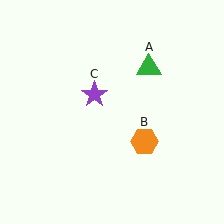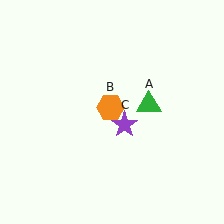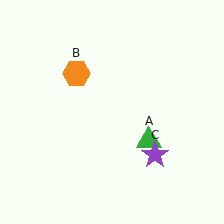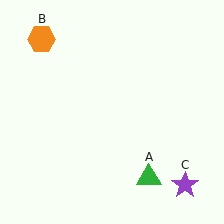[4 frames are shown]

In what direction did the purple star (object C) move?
The purple star (object C) moved down and to the right.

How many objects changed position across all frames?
3 objects changed position: green triangle (object A), orange hexagon (object B), purple star (object C).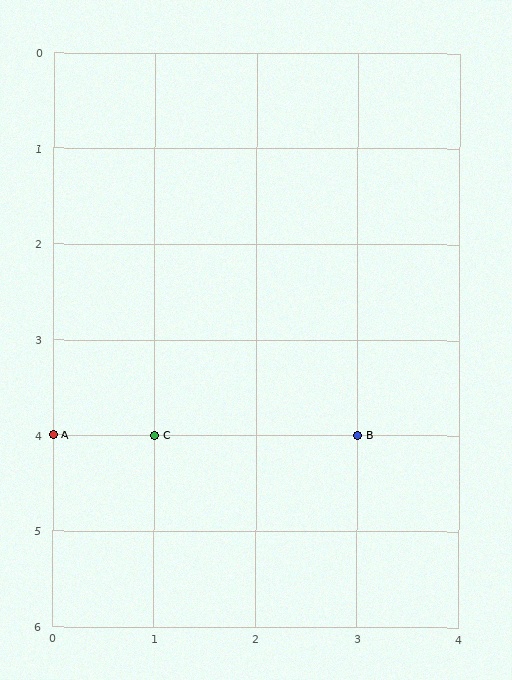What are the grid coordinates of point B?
Point B is at grid coordinates (3, 4).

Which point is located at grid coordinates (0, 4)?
Point A is at (0, 4).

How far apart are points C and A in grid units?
Points C and A are 1 column apart.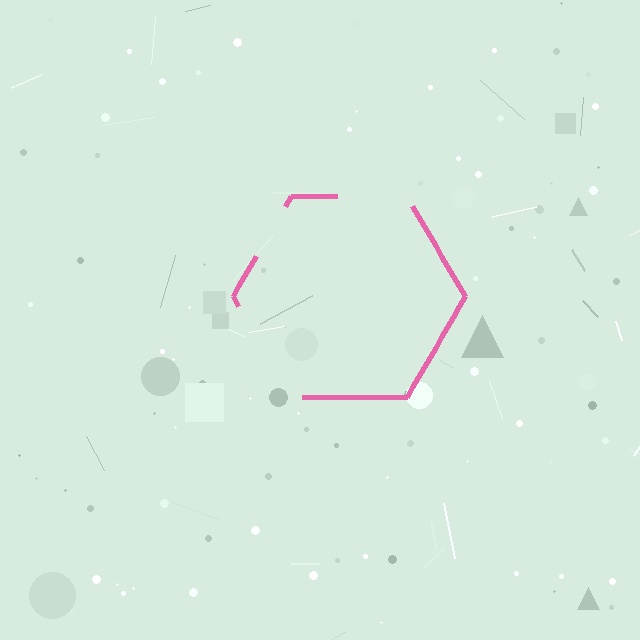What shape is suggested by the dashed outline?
The dashed outline suggests a hexagon.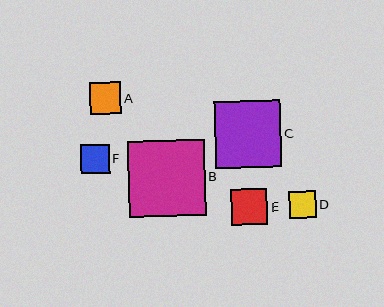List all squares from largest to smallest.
From largest to smallest: B, C, E, A, F, D.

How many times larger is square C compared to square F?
Square C is approximately 2.3 times the size of square F.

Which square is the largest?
Square B is the largest with a size of approximately 77 pixels.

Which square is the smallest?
Square D is the smallest with a size of approximately 27 pixels.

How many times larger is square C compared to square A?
Square C is approximately 2.1 times the size of square A.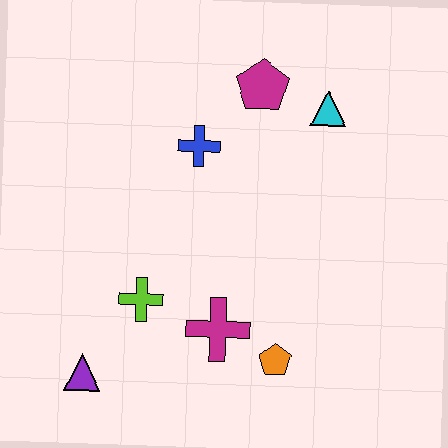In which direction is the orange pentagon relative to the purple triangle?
The orange pentagon is to the right of the purple triangle.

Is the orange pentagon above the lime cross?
No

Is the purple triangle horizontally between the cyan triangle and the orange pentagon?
No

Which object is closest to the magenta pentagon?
The cyan triangle is closest to the magenta pentagon.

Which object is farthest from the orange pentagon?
The magenta pentagon is farthest from the orange pentagon.